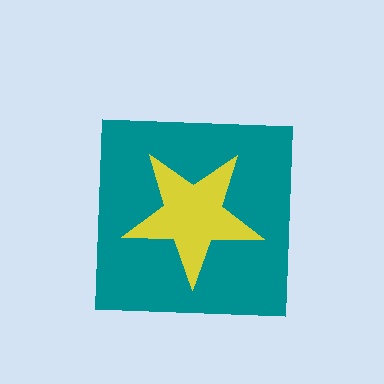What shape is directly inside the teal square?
The yellow star.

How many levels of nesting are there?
2.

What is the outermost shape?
The teal square.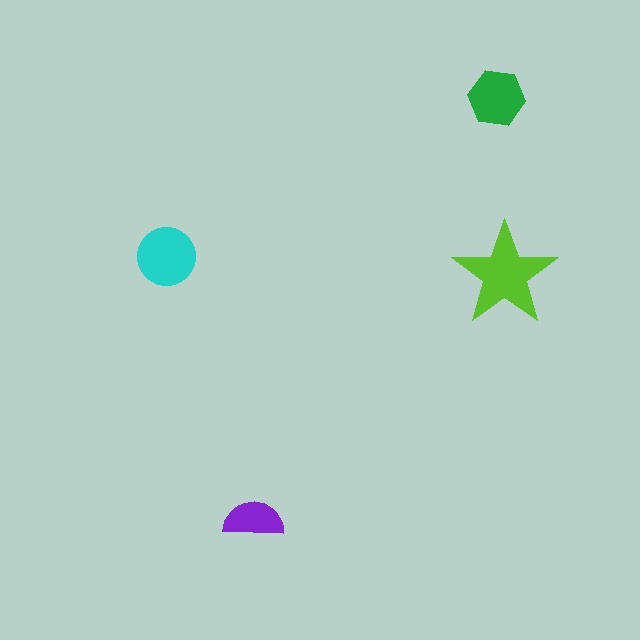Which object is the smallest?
The purple semicircle.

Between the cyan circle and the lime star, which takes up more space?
The lime star.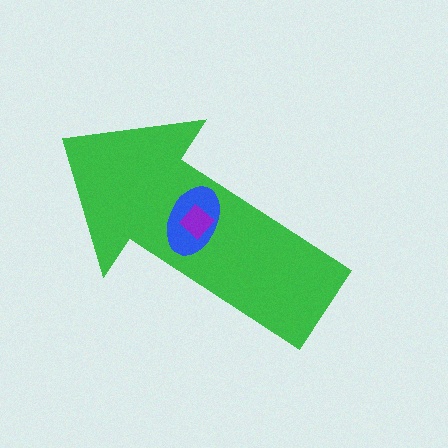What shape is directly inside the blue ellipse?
The purple diamond.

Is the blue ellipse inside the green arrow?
Yes.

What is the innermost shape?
The purple diamond.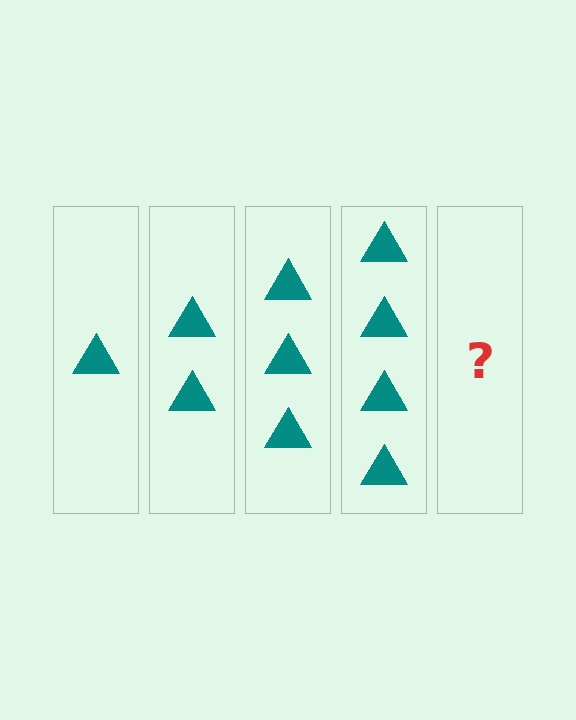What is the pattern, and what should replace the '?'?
The pattern is that each step adds one more triangle. The '?' should be 5 triangles.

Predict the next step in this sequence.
The next step is 5 triangles.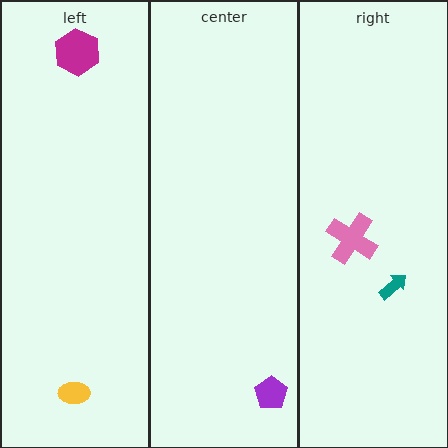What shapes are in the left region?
The yellow ellipse, the magenta hexagon.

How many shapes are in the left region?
2.